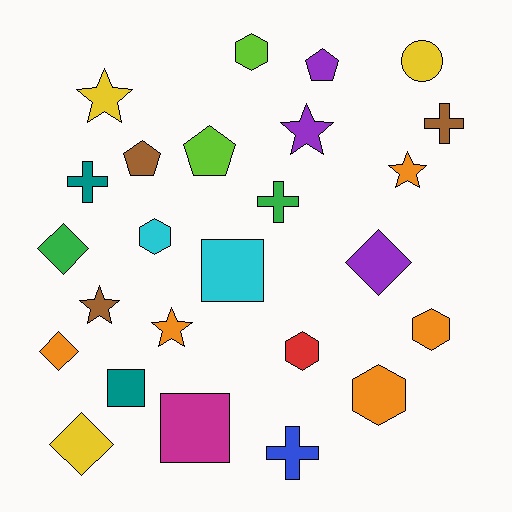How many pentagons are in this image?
There are 3 pentagons.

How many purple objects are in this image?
There are 3 purple objects.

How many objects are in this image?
There are 25 objects.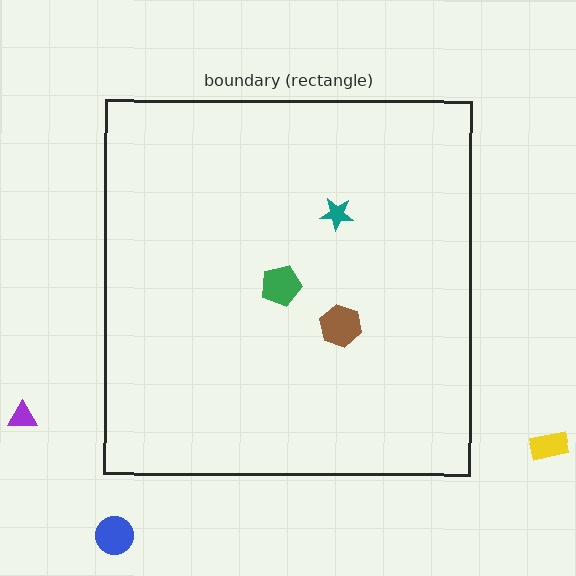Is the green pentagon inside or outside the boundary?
Inside.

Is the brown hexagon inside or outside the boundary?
Inside.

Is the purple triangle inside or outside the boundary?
Outside.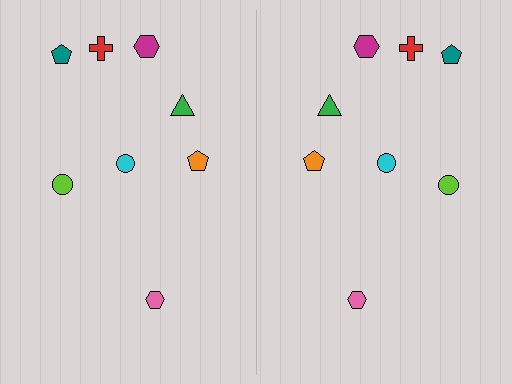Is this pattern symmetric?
Yes, this pattern has bilateral (reflection) symmetry.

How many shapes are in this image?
There are 16 shapes in this image.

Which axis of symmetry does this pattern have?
The pattern has a vertical axis of symmetry running through the center of the image.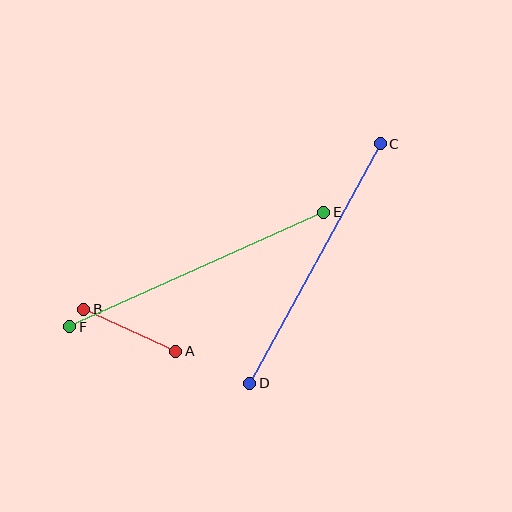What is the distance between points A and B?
The distance is approximately 101 pixels.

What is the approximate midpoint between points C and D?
The midpoint is at approximately (315, 263) pixels.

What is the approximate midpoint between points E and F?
The midpoint is at approximately (197, 270) pixels.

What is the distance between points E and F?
The distance is approximately 279 pixels.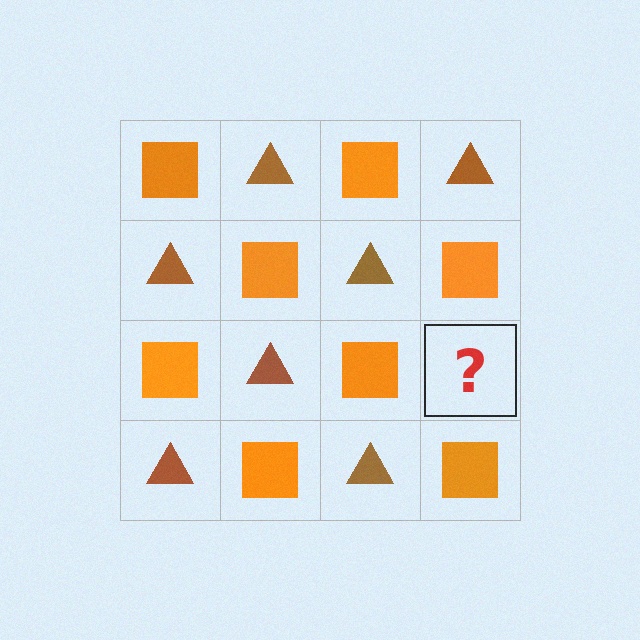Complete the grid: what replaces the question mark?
The question mark should be replaced with a brown triangle.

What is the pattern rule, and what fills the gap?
The rule is that it alternates orange square and brown triangle in a checkerboard pattern. The gap should be filled with a brown triangle.